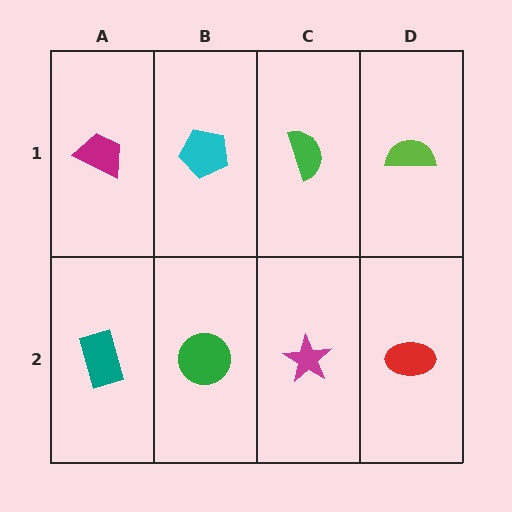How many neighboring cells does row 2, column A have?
2.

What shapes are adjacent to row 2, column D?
A lime semicircle (row 1, column D), a magenta star (row 2, column C).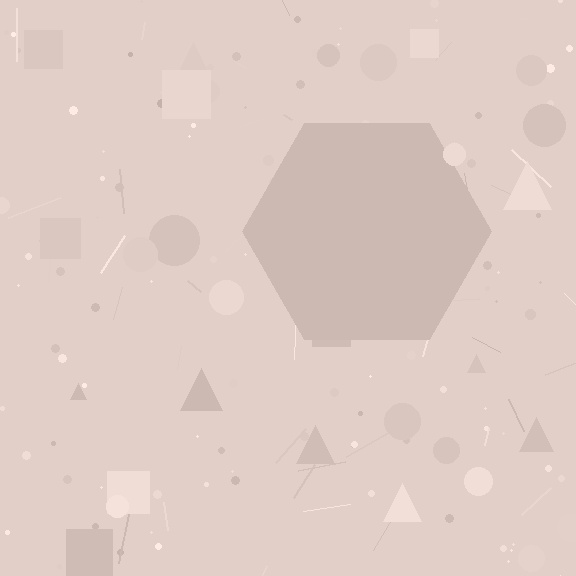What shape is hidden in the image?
A hexagon is hidden in the image.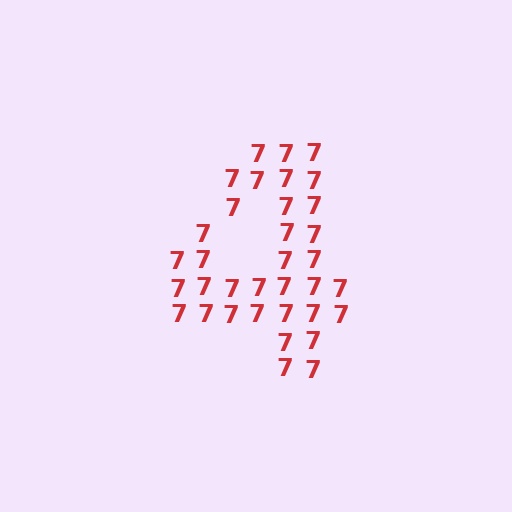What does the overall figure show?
The overall figure shows the digit 4.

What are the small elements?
The small elements are digit 7's.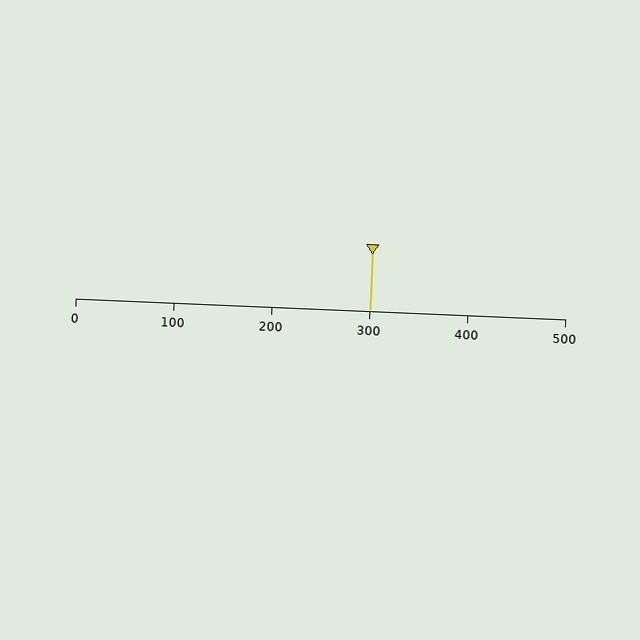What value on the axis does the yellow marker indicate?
The marker indicates approximately 300.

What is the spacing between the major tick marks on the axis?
The major ticks are spaced 100 apart.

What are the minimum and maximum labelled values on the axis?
The axis runs from 0 to 500.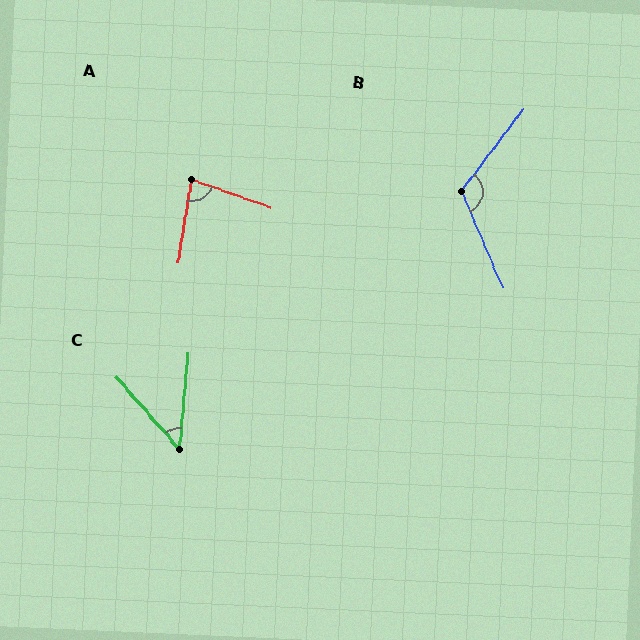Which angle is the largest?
B, at approximately 120 degrees.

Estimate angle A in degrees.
Approximately 80 degrees.